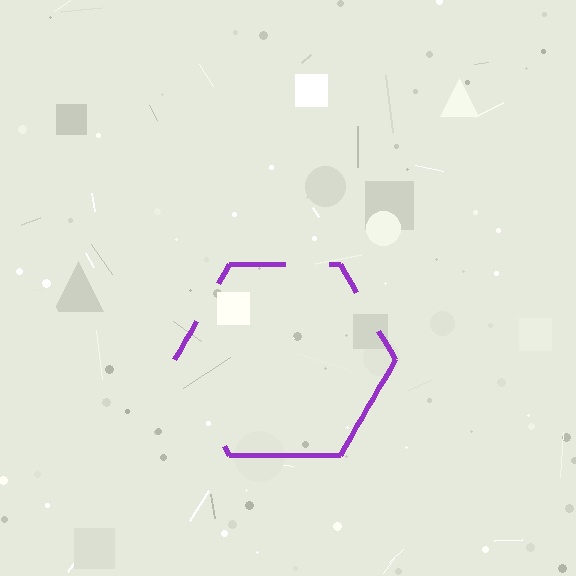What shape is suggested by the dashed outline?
The dashed outline suggests a hexagon.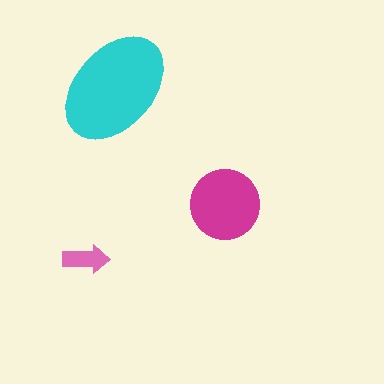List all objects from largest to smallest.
The cyan ellipse, the magenta circle, the pink arrow.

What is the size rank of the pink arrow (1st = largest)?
3rd.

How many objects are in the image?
There are 3 objects in the image.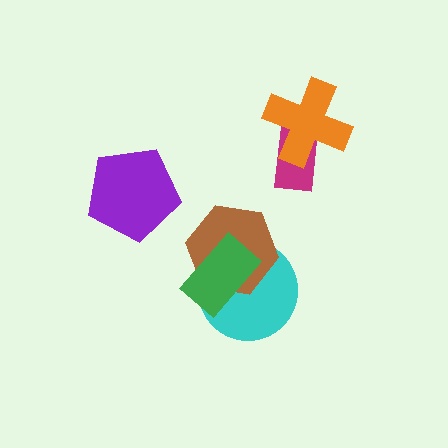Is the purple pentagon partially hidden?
No, no other shape covers it.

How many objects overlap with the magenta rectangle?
1 object overlaps with the magenta rectangle.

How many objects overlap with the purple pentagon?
0 objects overlap with the purple pentagon.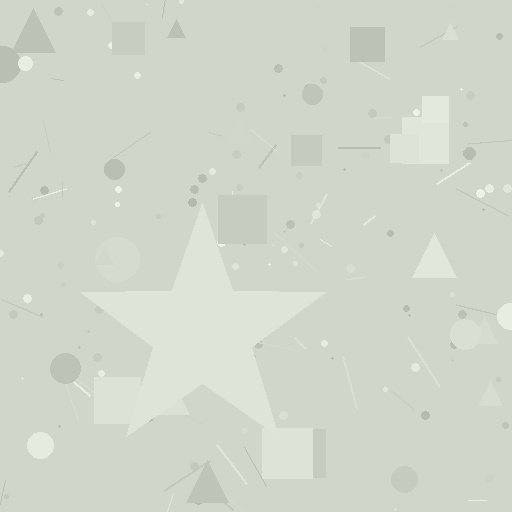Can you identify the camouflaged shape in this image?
The camouflaged shape is a star.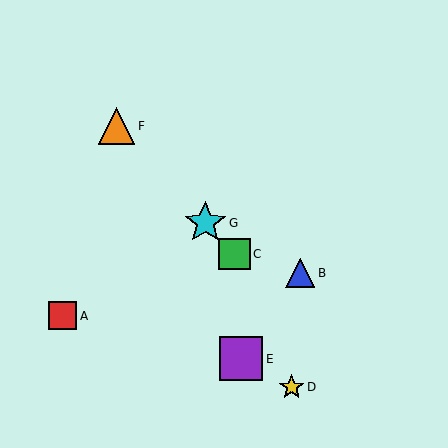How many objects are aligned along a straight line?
3 objects (C, F, G) are aligned along a straight line.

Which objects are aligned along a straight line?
Objects C, F, G are aligned along a straight line.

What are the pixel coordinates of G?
Object G is at (205, 223).